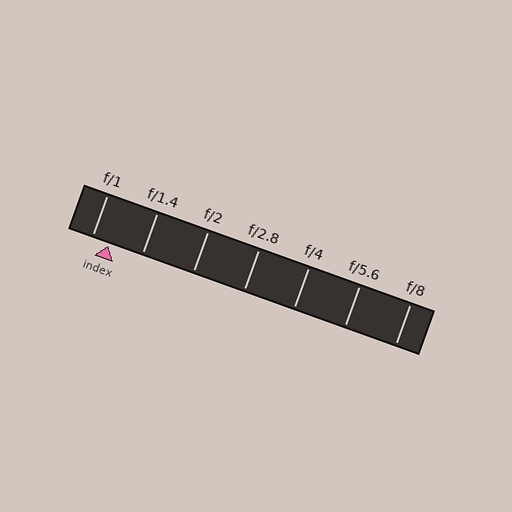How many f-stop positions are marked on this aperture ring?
There are 7 f-stop positions marked.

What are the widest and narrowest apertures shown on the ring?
The widest aperture shown is f/1 and the narrowest is f/8.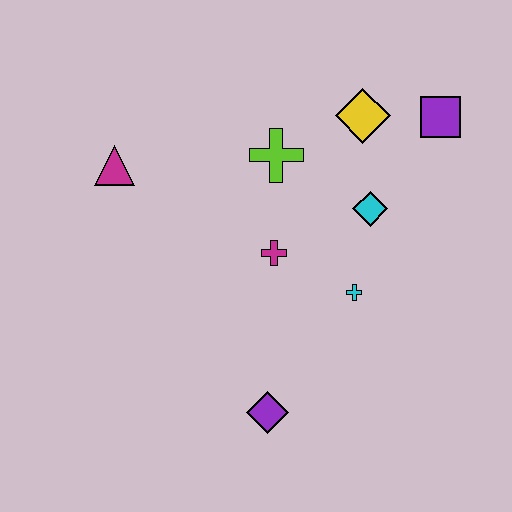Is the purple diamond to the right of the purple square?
No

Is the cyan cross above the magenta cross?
No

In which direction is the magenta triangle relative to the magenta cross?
The magenta triangle is to the left of the magenta cross.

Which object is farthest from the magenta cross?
The purple square is farthest from the magenta cross.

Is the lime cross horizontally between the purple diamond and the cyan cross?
Yes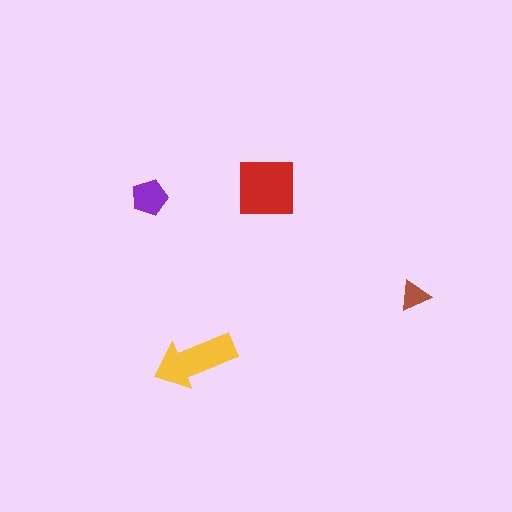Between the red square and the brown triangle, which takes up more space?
The red square.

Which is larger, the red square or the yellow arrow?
The red square.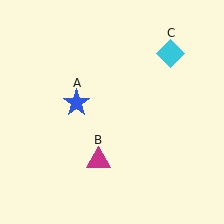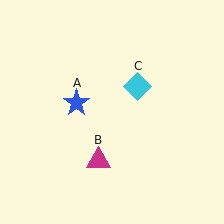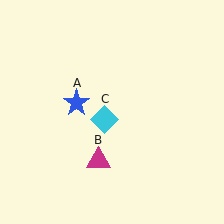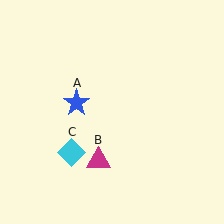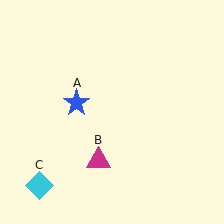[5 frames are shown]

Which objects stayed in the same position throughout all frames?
Blue star (object A) and magenta triangle (object B) remained stationary.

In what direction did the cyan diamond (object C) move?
The cyan diamond (object C) moved down and to the left.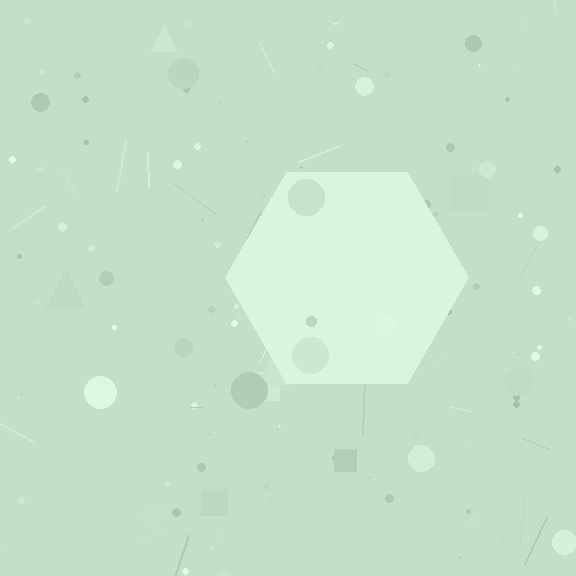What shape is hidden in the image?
A hexagon is hidden in the image.